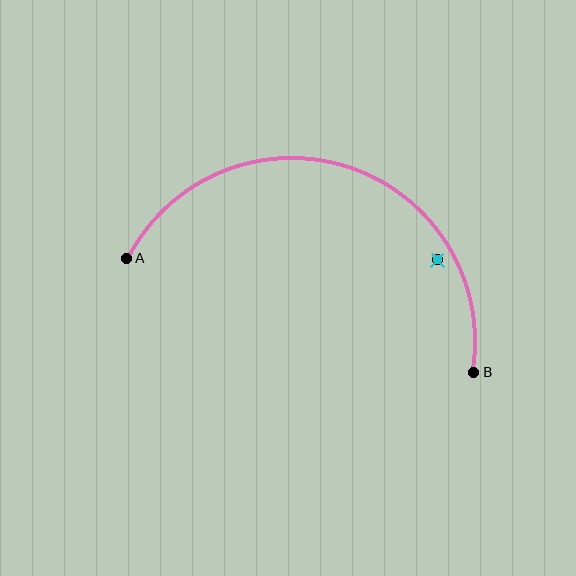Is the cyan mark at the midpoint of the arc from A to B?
No — the cyan mark does not lie on the arc at all. It sits slightly inside the curve.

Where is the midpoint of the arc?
The arc midpoint is the point on the curve farthest from the straight line joining A and B. It sits above that line.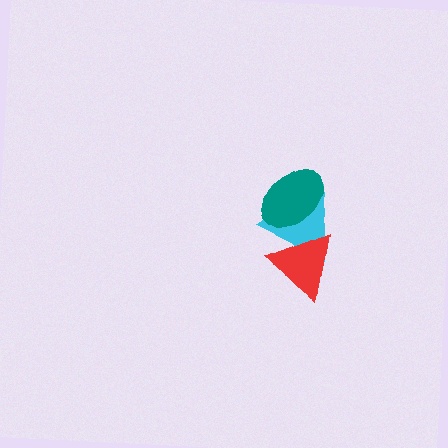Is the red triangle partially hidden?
No, no other shape covers it.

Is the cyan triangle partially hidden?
Yes, it is partially covered by another shape.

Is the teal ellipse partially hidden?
Yes, it is partially covered by another shape.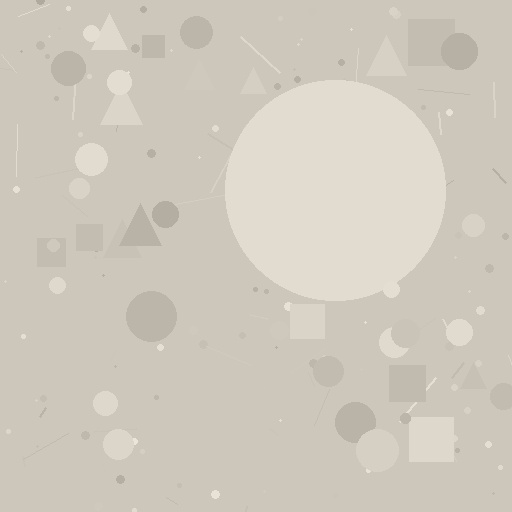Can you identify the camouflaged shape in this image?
The camouflaged shape is a circle.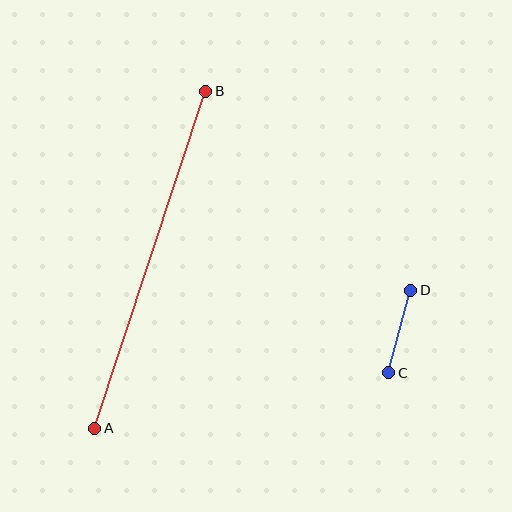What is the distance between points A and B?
The distance is approximately 355 pixels.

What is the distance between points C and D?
The distance is approximately 85 pixels.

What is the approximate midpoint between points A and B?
The midpoint is at approximately (150, 260) pixels.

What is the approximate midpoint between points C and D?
The midpoint is at approximately (400, 331) pixels.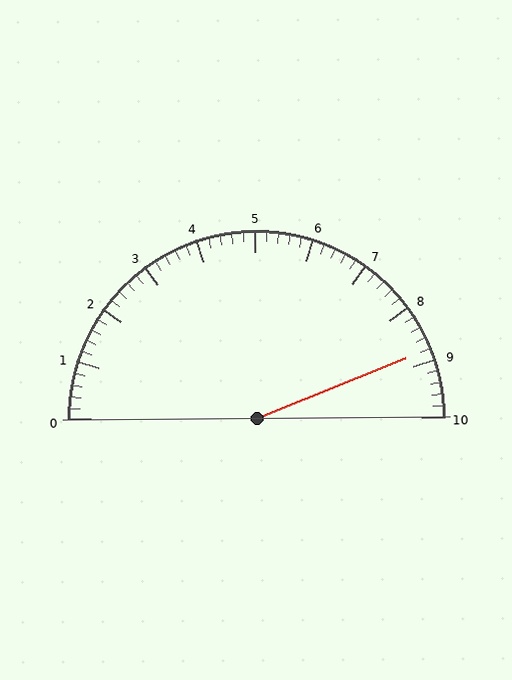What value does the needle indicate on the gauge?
The needle indicates approximately 8.8.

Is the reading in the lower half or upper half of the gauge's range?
The reading is in the upper half of the range (0 to 10).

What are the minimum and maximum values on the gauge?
The gauge ranges from 0 to 10.